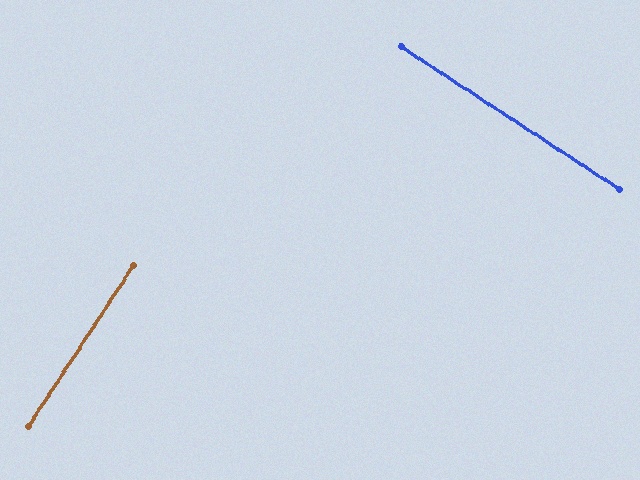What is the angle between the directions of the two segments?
Approximately 90 degrees.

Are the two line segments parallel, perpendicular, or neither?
Perpendicular — they meet at approximately 90°.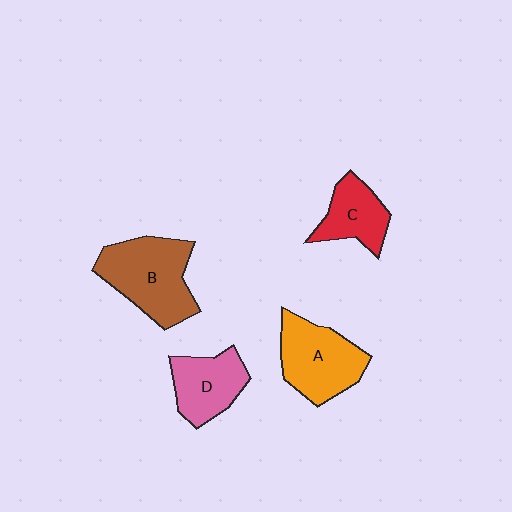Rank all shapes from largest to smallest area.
From largest to smallest: B (brown), A (orange), D (pink), C (red).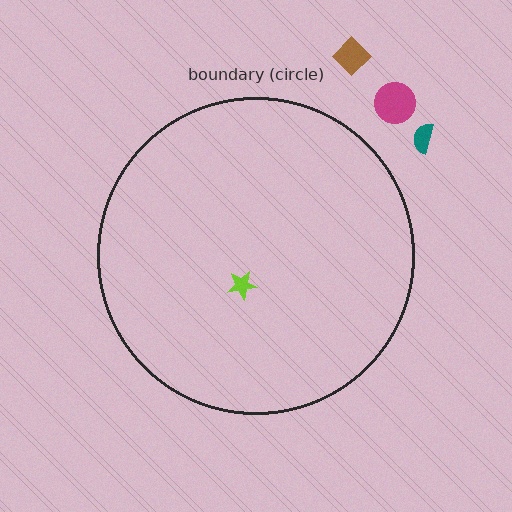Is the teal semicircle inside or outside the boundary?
Outside.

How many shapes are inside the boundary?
1 inside, 3 outside.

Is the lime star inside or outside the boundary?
Inside.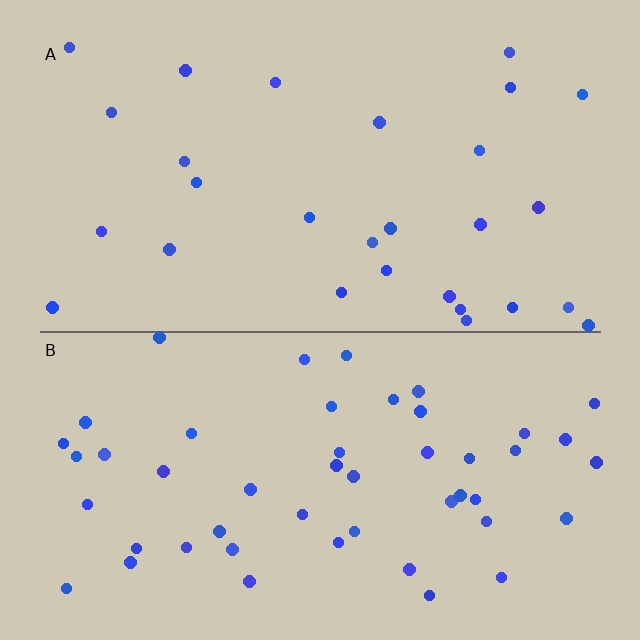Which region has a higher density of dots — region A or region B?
B (the bottom).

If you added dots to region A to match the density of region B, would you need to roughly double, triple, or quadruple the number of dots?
Approximately double.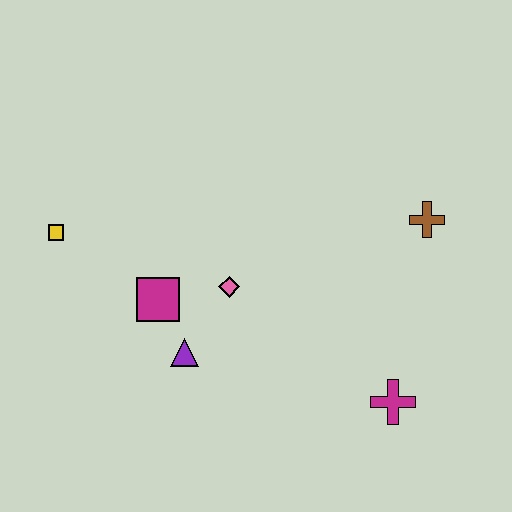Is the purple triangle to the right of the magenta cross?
No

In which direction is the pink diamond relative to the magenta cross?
The pink diamond is to the left of the magenta cross.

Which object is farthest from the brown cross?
The yellow square is farthest from the brown cross.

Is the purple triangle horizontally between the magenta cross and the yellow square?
Yes